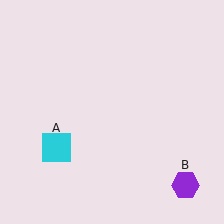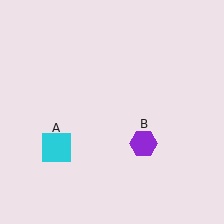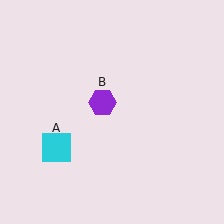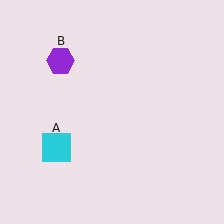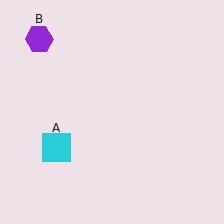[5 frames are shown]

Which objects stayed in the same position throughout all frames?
Cyan square (object A) remained stationary.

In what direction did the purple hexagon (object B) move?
The purple hexagon (object B) moved up and to the left.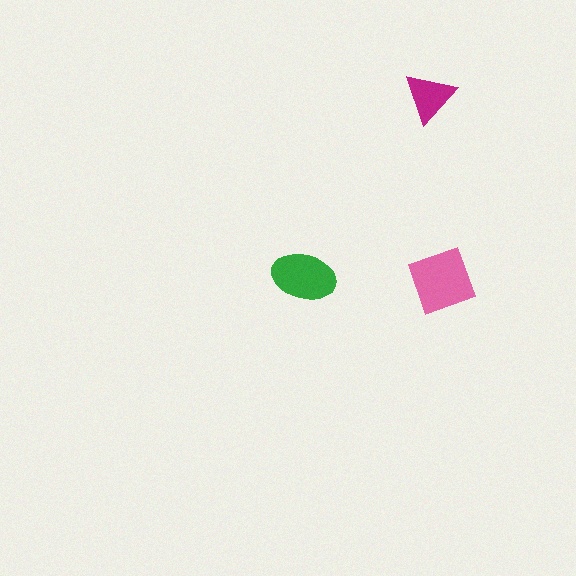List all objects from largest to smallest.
The pink square, the green ellipse, the magenta triangle.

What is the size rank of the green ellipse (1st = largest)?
2nd.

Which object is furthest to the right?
The pink square is rightmost.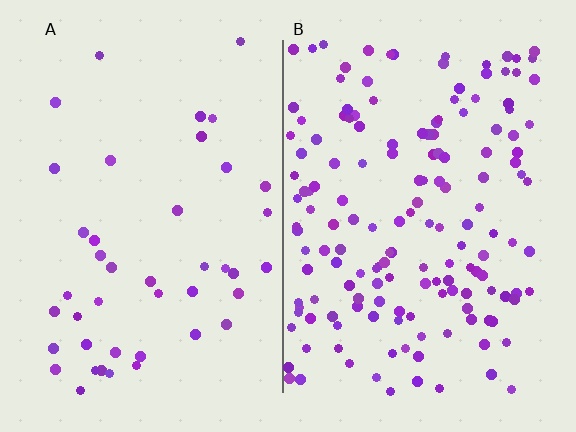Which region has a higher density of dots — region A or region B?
B (the right).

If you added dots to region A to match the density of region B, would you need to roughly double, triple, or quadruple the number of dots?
Approximately quadruple.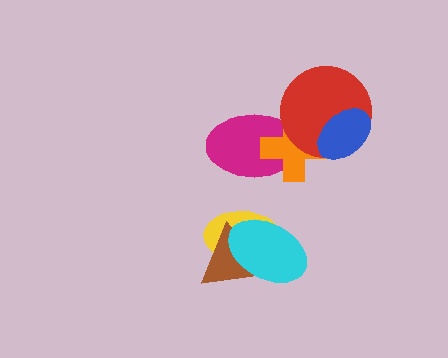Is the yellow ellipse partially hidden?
Yes, it is partially covered by another shape.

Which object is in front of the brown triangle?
The cyan ellipse is in front of the brown triangle.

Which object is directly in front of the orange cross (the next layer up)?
The red circle is directly in front of the orange cross.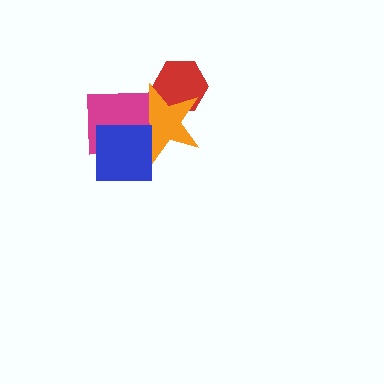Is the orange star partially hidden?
Yes, it is partially covered by another shape.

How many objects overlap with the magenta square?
2 objects overlap with the magenta square.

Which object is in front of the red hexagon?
The orange star is in front of the red hexagon.